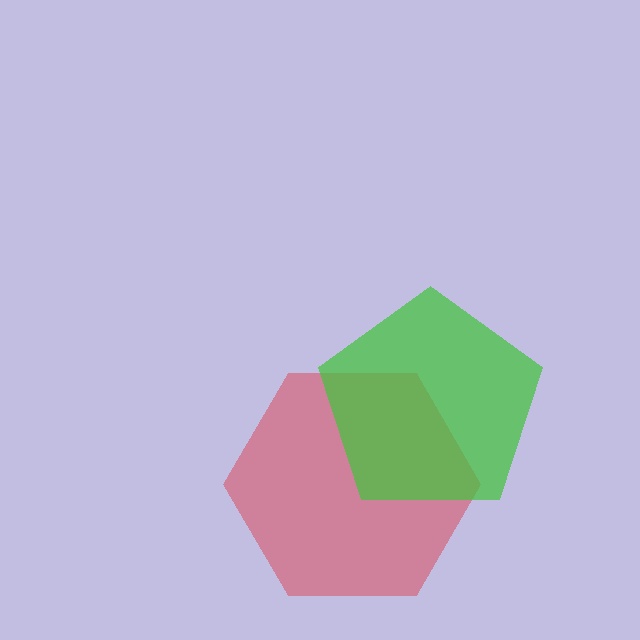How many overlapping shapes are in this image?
There are 2 overlapping shapes in the image.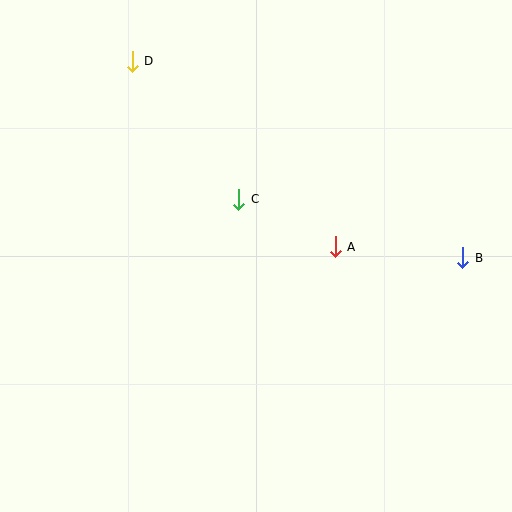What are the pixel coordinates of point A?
Point A is at (335, 247).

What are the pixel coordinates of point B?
Point B is at (463, 258).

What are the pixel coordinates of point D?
Point D is at (132, 61).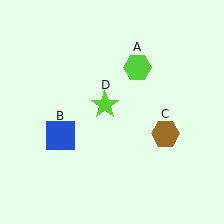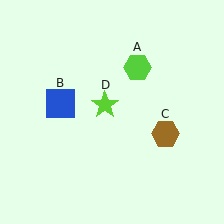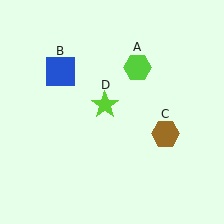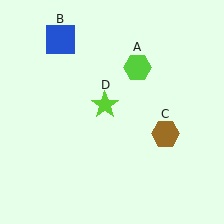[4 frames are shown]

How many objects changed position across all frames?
1 object changed position: blue square (object B).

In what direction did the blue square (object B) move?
The blue square (object B) moved up.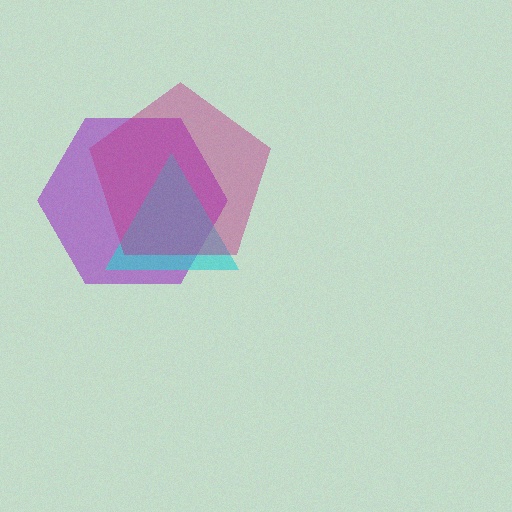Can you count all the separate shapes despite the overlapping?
Yes, there are 3 separate shapes.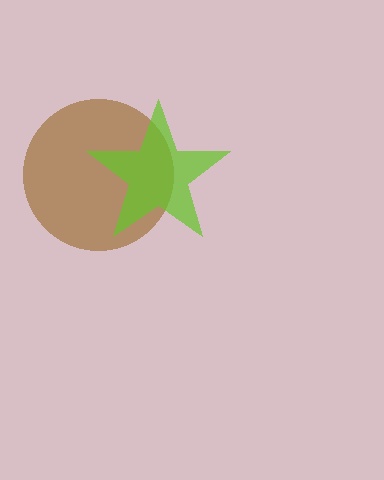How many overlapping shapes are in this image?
There are 2 overlapping shapes in the image.